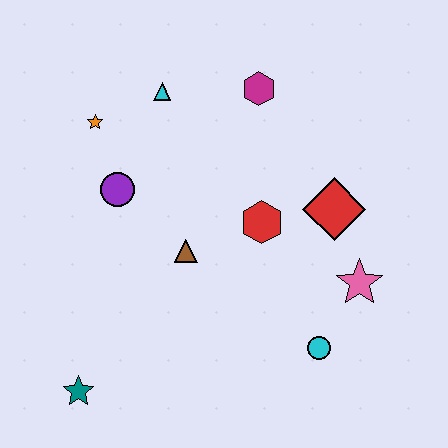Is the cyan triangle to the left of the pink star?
Yes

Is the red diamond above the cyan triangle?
No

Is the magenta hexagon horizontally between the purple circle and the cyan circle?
Yes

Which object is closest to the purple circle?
The orange star is closest to the purple circle.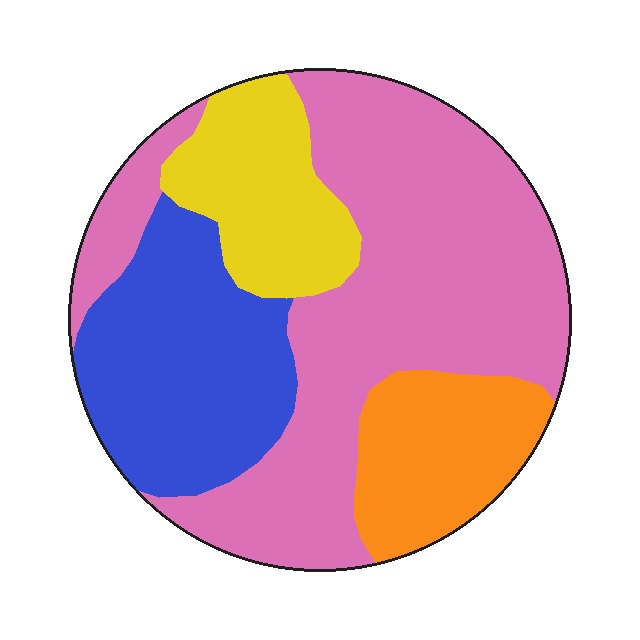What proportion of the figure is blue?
Blue takes up about one quarter (1/4) of the figure.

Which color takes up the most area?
Pink, at roughly 50%.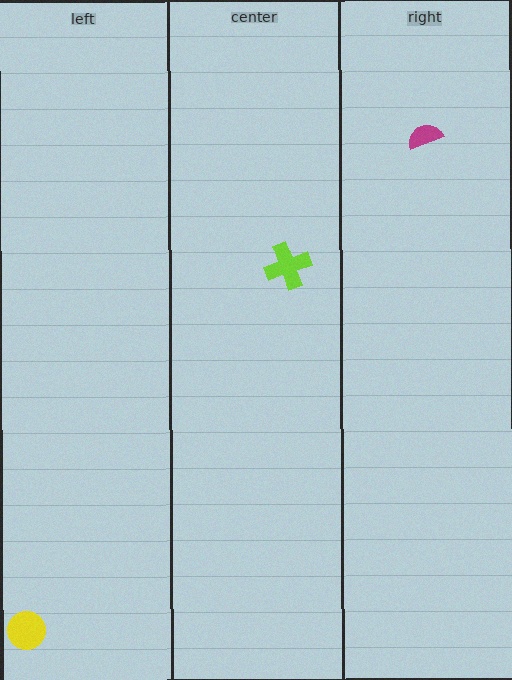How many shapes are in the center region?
1.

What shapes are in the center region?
The lime cross.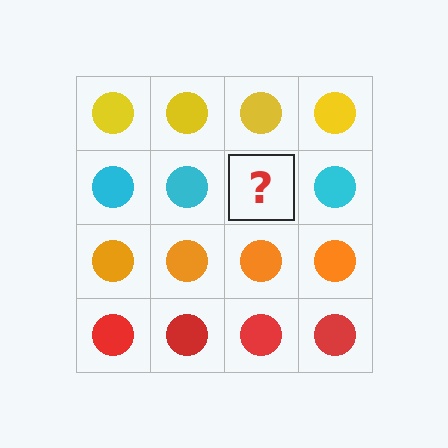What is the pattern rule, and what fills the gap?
The rule is that each row has a consistent color. The gap should be filled with a cyan circle.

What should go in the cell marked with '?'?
The missing cell should contain a cyan circle.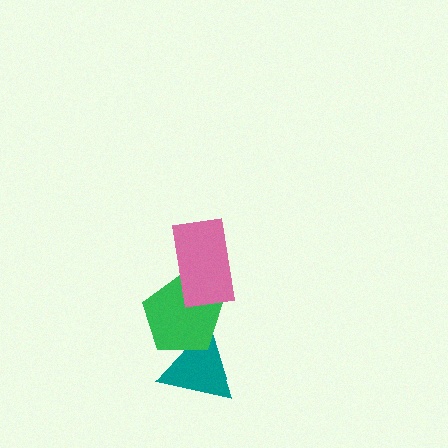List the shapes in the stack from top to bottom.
From top to bottom: the pink rectangle, the green pentagon, the teal triangle.